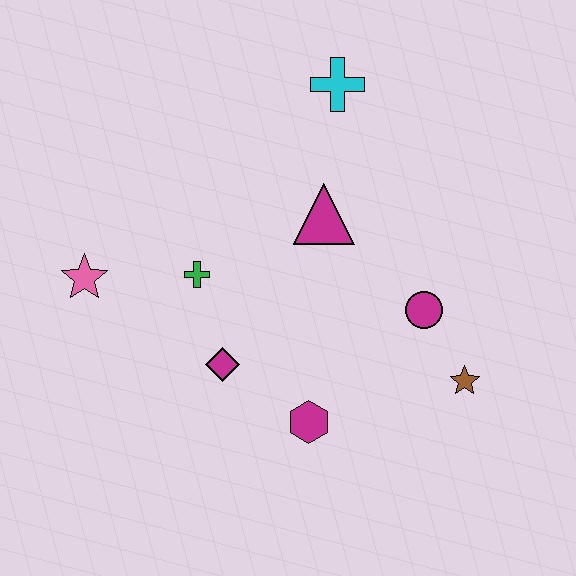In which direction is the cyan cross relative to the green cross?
The cyan cross is above the green cross.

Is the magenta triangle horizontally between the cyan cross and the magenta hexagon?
Yes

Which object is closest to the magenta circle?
The brown star is closest to the magenta circle.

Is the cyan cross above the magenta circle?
Yes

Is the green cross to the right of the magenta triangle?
No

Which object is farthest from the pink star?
The brown star is farthest from the pink star.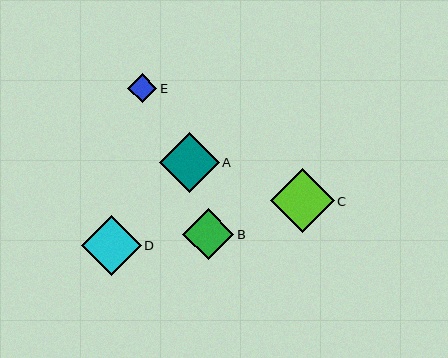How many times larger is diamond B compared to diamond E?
Diamond B is approximately 1.8 times the size of diamond E.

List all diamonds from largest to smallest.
From largest to smallest: C, A, D, B, E.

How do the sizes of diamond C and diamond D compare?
Diamond C and diamond D are approximately the same size.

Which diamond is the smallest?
Diamond E is the smallest with a size of approximately 29 pixels.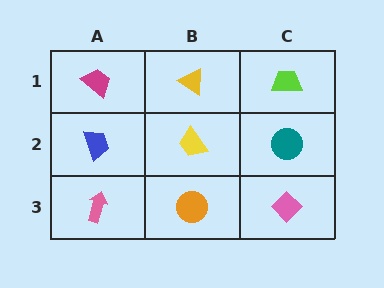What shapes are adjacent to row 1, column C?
A teal circle (row 2, column C), a yellow triangle (row 1, column B).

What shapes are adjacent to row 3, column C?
A teal circle (row 2, column C), an orange circle (row 3, column B).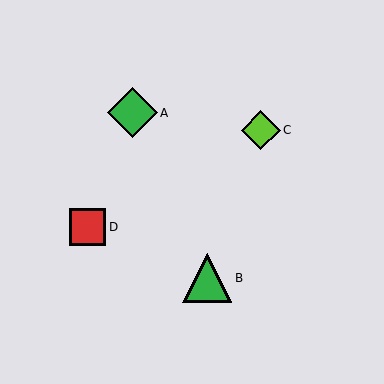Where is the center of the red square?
The center of the red square is at (88, 227).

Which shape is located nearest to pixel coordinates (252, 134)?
The lime diamond (labeled C) at (261, 130) is nearest to that location.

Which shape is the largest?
The green diamond (labeled A) is the largest.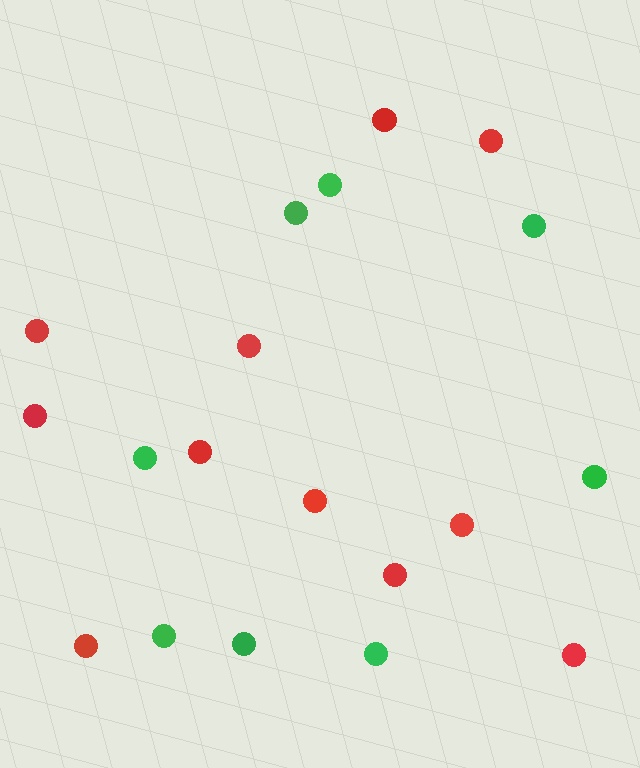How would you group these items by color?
There are 2 groups: one group of green circles (8) and one group of red circles (11).